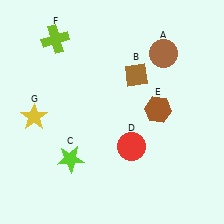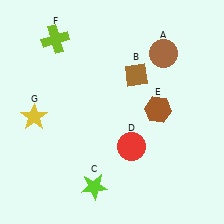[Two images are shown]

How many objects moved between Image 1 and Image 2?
1 object moved between the two images.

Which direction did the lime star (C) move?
The lime star (C) moved down.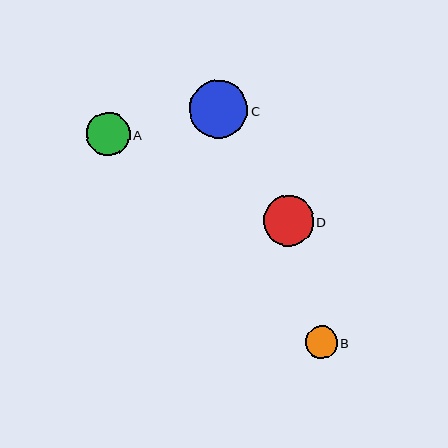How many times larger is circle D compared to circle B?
Circle D is approximately 1.6 times the size of circle B.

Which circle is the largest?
Circle C is the largest with a size of approximately 58 pixels.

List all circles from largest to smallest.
From largest to smallest: C, D, A, B.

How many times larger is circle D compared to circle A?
Circle D is approximately 1.2 times the size of circle A.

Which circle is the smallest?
Circle B is the smallest with a size of approximately 32 pixels.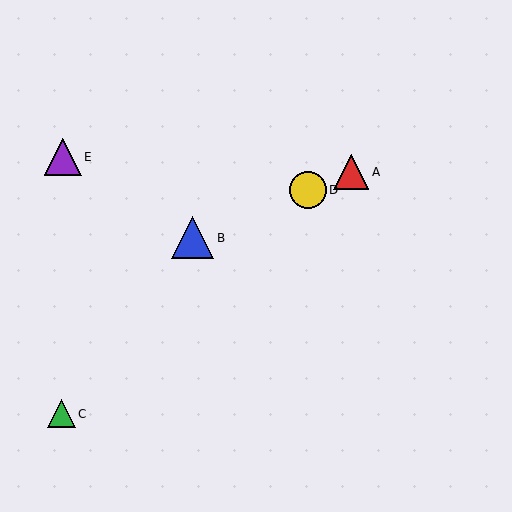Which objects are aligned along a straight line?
Objects A, B, D are aligned along a straight line.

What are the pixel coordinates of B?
Object B is at (193, 238).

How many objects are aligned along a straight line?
3 objects (A, B, D) are aligned along a straight line.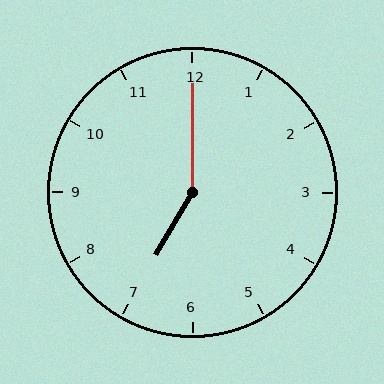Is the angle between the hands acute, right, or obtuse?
It is obtuse.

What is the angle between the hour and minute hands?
Approximately 150 degrees.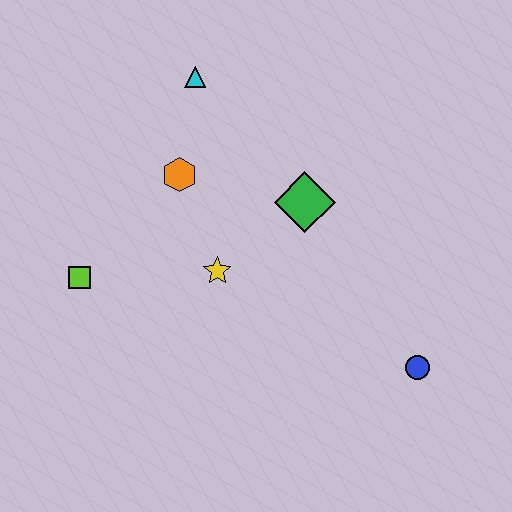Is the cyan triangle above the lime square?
Yes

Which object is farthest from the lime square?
The blue circle is farthest from the lime square.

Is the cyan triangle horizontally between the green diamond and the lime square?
Yes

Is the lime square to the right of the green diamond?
No